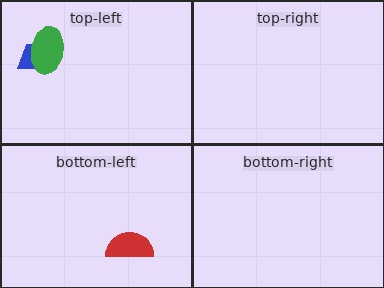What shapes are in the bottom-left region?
The red semicircle.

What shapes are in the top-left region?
The blue trapezoid, the green ellipse.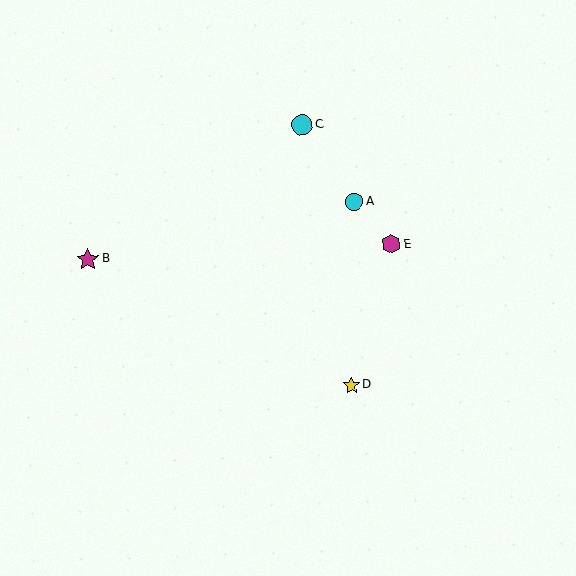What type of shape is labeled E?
Shape E is a magenta hexagon.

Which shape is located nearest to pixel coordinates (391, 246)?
The magenta hexagon (labeled E) at (391, 244) is nearest to that location.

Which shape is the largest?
The magenta star (labeled B) is the largest.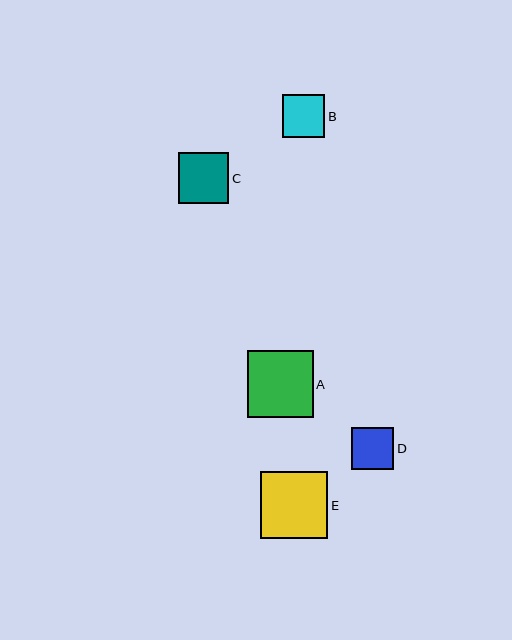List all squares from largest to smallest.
From largest to smallest: E, A, C, B, D.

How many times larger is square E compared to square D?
Square E is approximately 1.6 times the size of square D.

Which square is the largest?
Square E is the largest with a size of approximately 67 pixels.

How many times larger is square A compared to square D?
Square A is approximately 1.6 times the size of square D.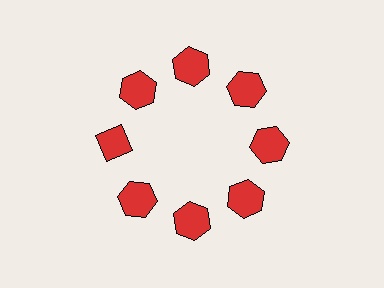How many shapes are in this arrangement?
There are 8 shapes arranged in a ring pattern.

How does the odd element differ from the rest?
It has a different shape: diamond instead of hexagon.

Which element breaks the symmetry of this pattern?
The red diamond at roughly the 9 o'clock position breaks the symmetry. All other shapes are red hexagons.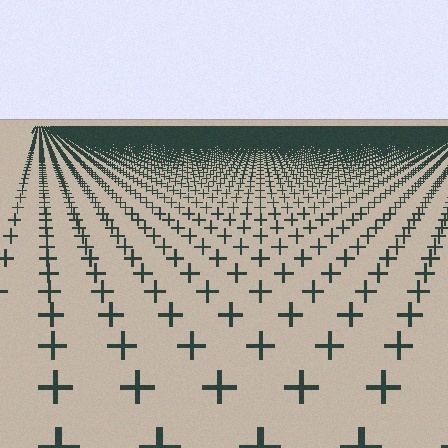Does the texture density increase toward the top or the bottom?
Density increases toward the top.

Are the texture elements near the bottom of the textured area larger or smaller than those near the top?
Larger. Near the bottom, elements are closer to the viewer and appear at a bigger on-screen size.